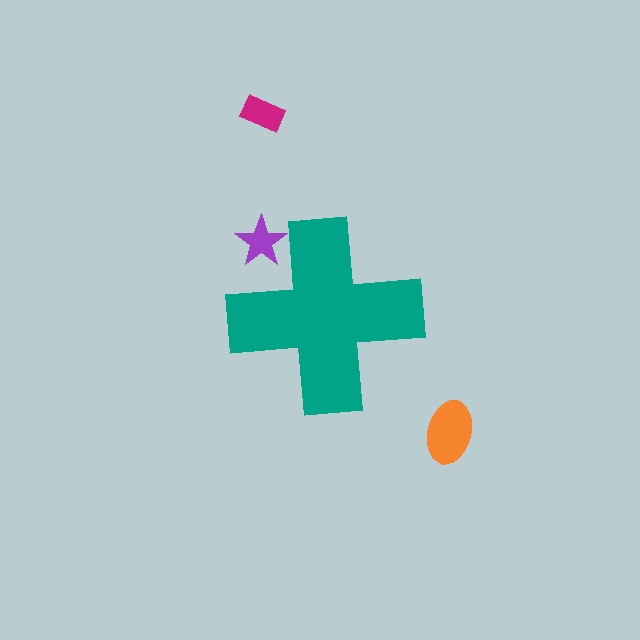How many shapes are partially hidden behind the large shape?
1 shape is partially hidden.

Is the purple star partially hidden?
Yes, the purple star is partially hidden behind the teal cross.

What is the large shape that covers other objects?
A teal cross.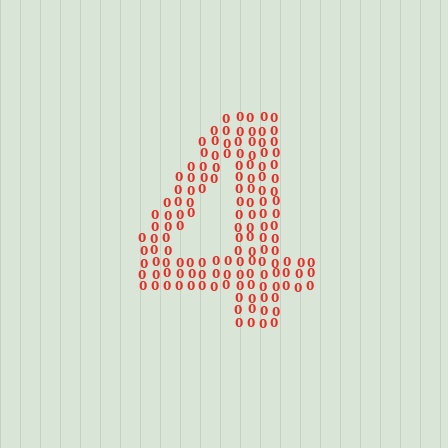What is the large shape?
The large shape is the digit 4.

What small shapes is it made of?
It is made of small digit 0's.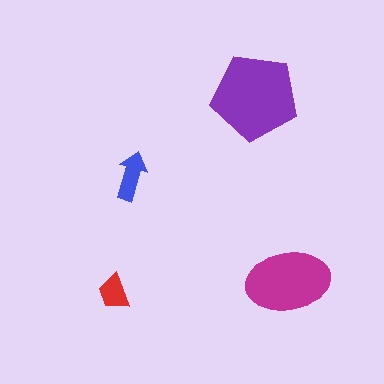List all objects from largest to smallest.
The purple pentagon, the magenta ellipse, the blue arrow, the red trapezoid.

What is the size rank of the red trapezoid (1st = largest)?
4th.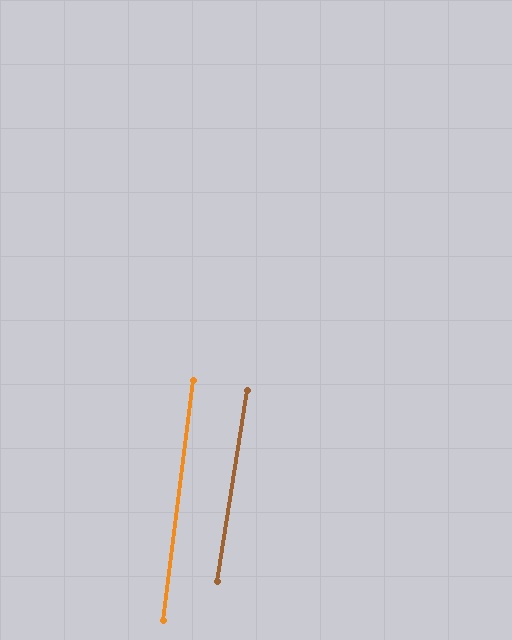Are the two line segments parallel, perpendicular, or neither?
Parallel — their directions differ by only 1.6°.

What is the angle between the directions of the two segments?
Approximately 2 degrees.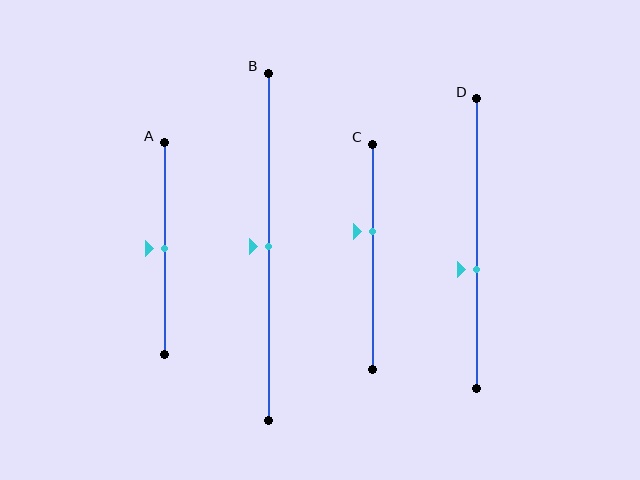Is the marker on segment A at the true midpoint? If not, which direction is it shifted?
Yes, the marker on segment A is at the true midpoint.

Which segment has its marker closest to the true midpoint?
Segment A has its marker closest to the true midpoint.